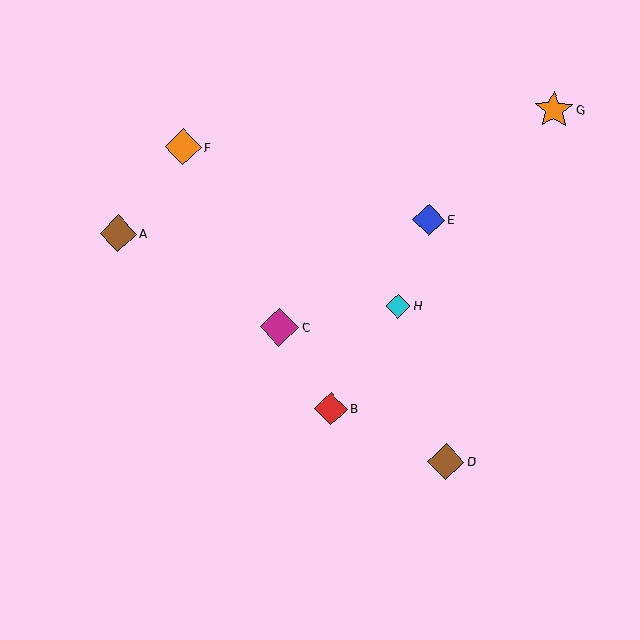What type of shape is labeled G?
Shape G is an orange star.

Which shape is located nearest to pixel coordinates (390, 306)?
The cyan diamond (labeled H) at (398, 306) is nearest to that location.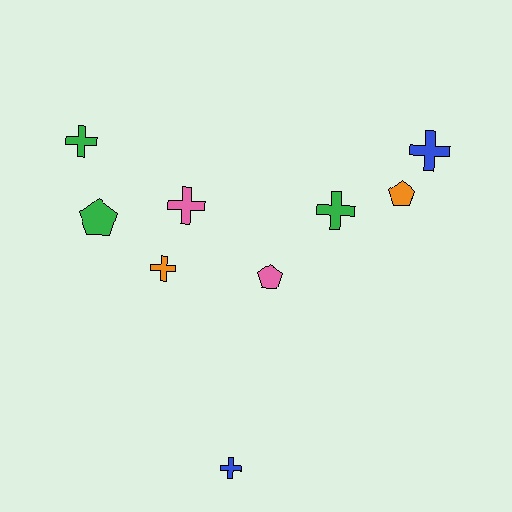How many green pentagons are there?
There is 1 green pentagon.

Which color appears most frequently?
Green, with 3 objects.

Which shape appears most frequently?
Cross, with 6 objects.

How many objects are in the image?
There are 9 objects.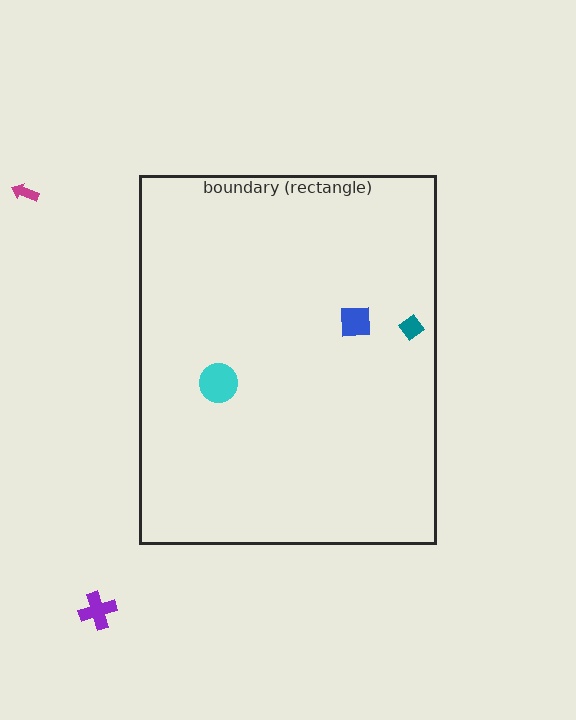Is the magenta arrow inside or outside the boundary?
Outside.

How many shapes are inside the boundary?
3 inside, 2 outside.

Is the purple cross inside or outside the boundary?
Outside.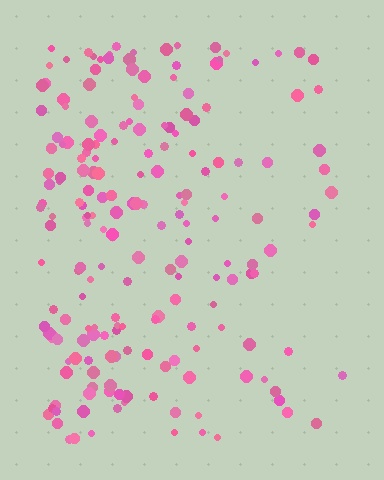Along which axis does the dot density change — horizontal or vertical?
Horizontal.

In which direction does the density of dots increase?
From right to left, with the left side densest.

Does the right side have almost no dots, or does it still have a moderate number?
Still a moderate number, just noticeably fewer than the left.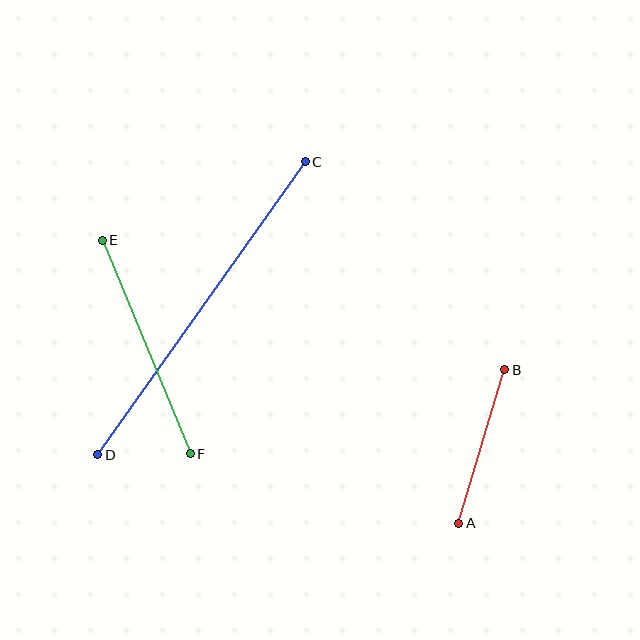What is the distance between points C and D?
The distance is approximately 359 pixels.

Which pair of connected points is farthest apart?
Points C and D are farthest apart.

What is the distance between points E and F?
The distance is approximately 231 pixels.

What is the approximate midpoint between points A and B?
The midpoint is at approximately (482, 447) pixels.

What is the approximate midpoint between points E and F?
The midpoint is at approximately (146, 347) pixels.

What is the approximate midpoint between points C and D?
The midpoint is at approximately (201, 308) pixels.